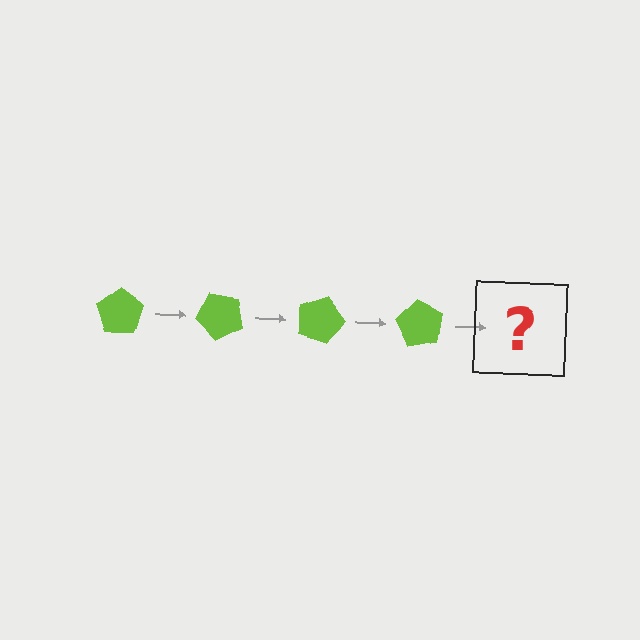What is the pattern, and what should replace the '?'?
The pattern is that the pentagon rotates 45 degrees each step. The '?' should be a lime pentagon rotated 180 degrees.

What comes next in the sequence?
The next element should be a lime pentagon rotated 180 degrees.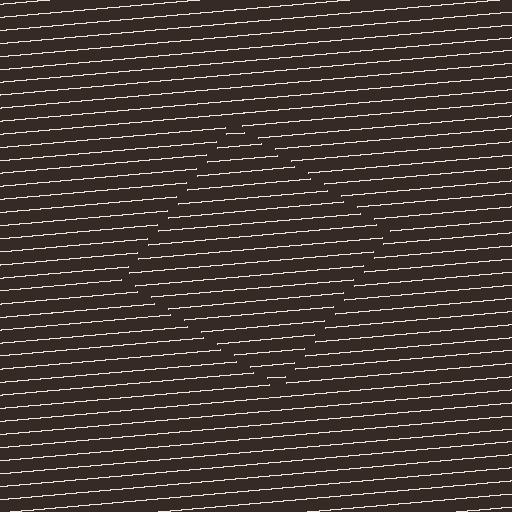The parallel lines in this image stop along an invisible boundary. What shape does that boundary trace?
An illusory square. The interior of the shape contains the same grating, shifted by half a period — the contour is defined by the phase discontinuity where line-ends from the inner and outer gratings abut.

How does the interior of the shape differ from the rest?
The interior of the shape contains the same grating, shifted by half a period — the contour is defined by the phase discontinuity where line-ends from the inner and outer gratings abut.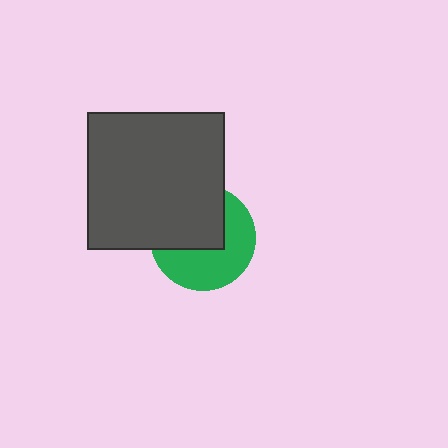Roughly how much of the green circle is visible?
About half of it is visible (roughly 52%).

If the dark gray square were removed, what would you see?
You would see the complete green circle.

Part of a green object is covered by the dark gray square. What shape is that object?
It is a circle.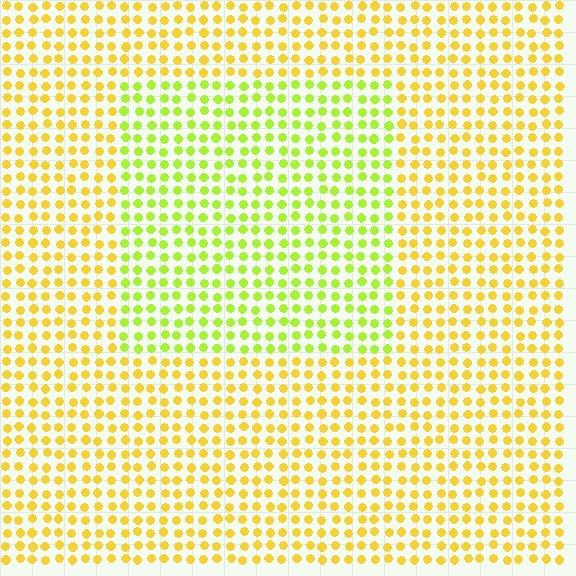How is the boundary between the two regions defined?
The boundary is defined purely by a slight shift in hue (about 34 degrees). Spacing, size, and orientation are identical on both sides.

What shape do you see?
I see a rectangle.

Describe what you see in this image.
The image is filled with small yellow elements in a uniform arrangement. A rectangle-shaped region is visible where the elements are tinted to a slightly different hue, forming a subtle color boundary.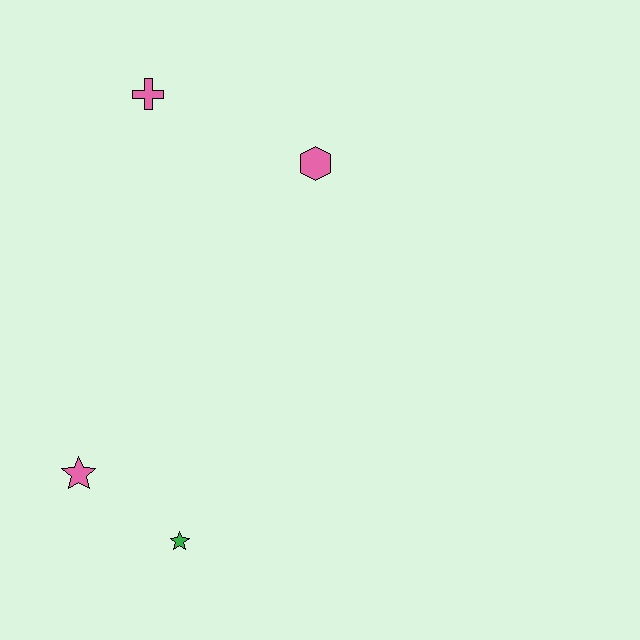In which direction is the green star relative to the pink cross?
The green star is below the pink cross.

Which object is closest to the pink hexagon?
The pink cross is closest to the pink hexagon.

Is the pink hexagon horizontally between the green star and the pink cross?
No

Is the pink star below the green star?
No